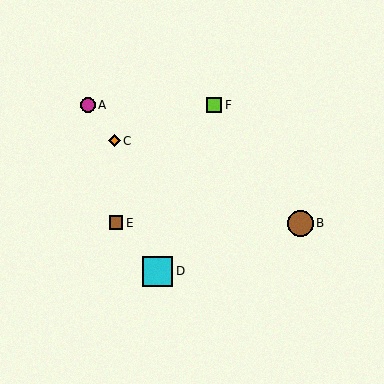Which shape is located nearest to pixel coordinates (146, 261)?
The cyan square (labeled D) at (158, 271) is nearest to that location.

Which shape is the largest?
The cyan square (labeled D) is the largest.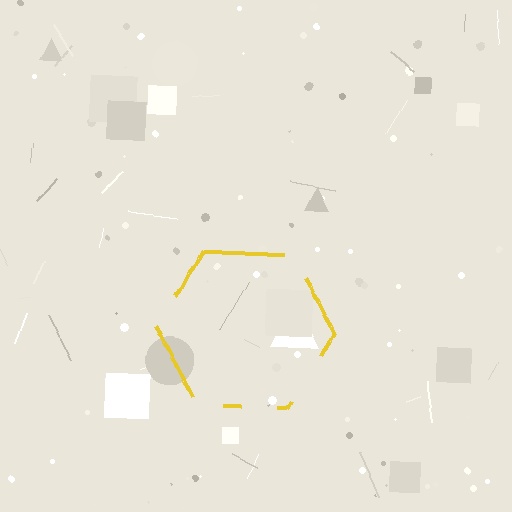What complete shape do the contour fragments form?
The contour fragments form a hexagon.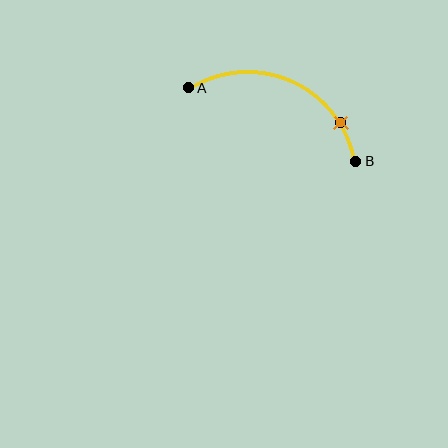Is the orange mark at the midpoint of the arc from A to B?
No. The orange mark lies on the arc but is closer to endpoint B. The arc midpoint would be at the point on the curve equidistant along the arc from both A and B.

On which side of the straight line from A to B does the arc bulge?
The arc bulges above the straight line connecting A and B.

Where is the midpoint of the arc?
The arc midpoint is the point on the curve farthest from the straight line joining A and B. It sits above that line.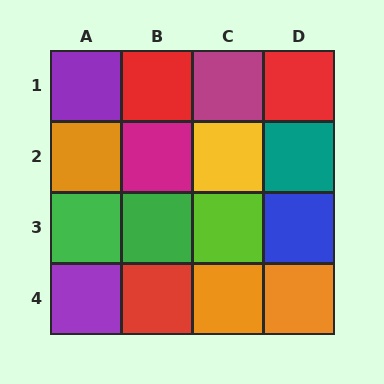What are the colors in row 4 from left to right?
Purple, red, orange, orange.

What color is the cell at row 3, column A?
Green.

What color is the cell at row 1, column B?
Red.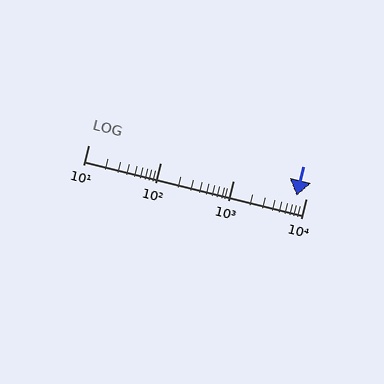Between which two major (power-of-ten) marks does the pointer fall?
The pointer is between 1000 and 10000.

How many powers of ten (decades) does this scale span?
The scale spans 3 decades, from 10 to 10000.